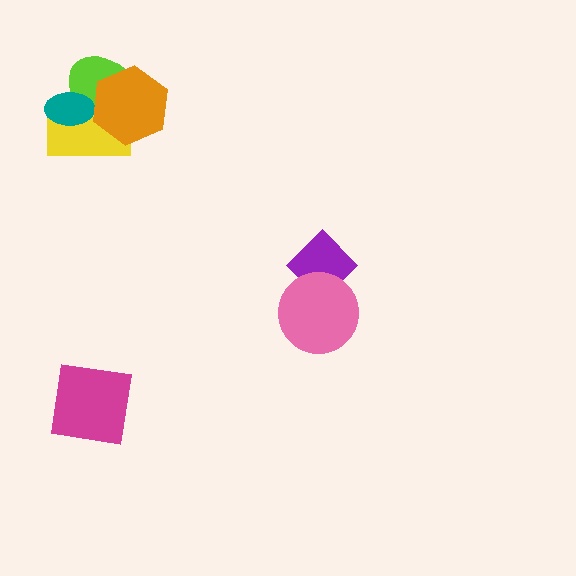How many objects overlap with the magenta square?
0 objects overlap with the magenta square.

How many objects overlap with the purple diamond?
1 object overlaps with the purple diamond.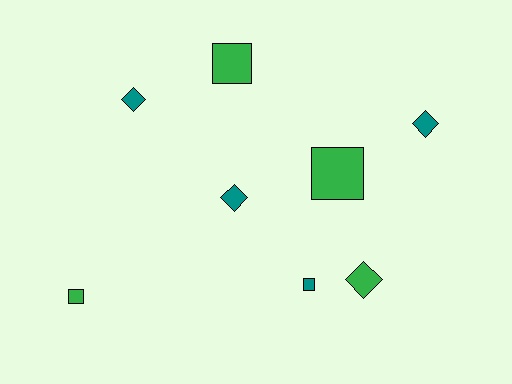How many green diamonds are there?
There is 1 green diamond.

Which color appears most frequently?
Teal, with 4 objects.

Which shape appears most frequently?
Square, with 4 objects.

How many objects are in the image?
There are 8 objects.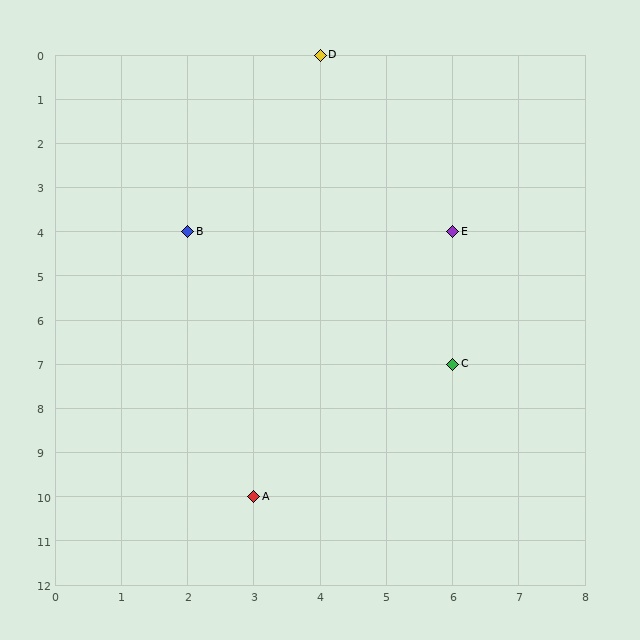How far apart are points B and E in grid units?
Points B and E are 4 columns apart.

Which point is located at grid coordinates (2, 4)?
Point B is at (2, 4).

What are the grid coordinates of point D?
Point D is at grid coordinates (4, 0).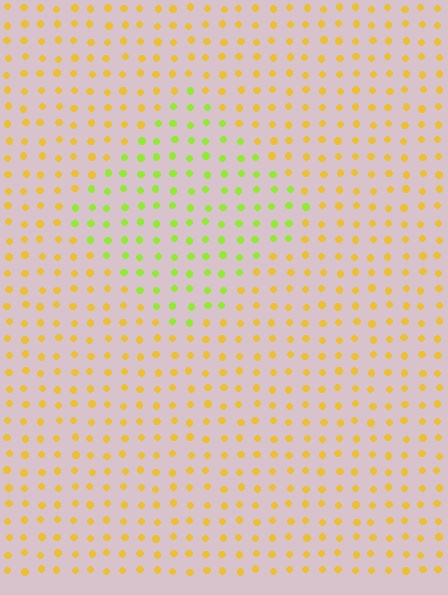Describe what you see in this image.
The image is filled with small yellow elements in a uniform arrangement. A diamond-shaped region is visible where the elements are tinted to a slightly different hue, forming a subtle color boundary.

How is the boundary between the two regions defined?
The boundary is defined purely by a slight shift in hue (about 43 degrees). Spacing, size, and orientation are identical on both sides.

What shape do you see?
I see a diamond.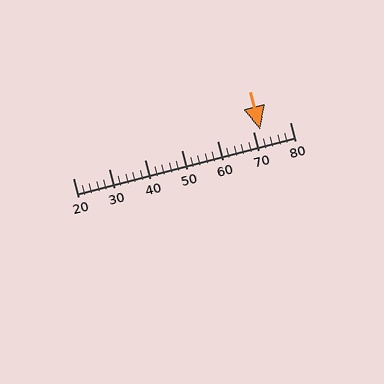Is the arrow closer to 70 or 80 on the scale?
The arrow is closer to 70.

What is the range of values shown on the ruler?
The ruler shows values from 20 to 80.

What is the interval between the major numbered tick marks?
The major tick marks are spaced 10 units apart.